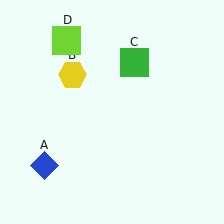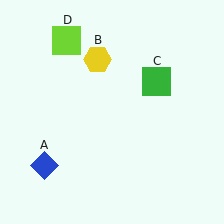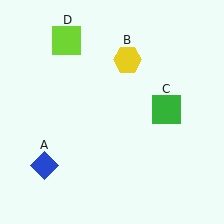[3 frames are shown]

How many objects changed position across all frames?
2 objects changed position: yellow hexagon (object B), green square (object C).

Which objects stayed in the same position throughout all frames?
Blue diamond (object A) and lime square (object D) remained stationary.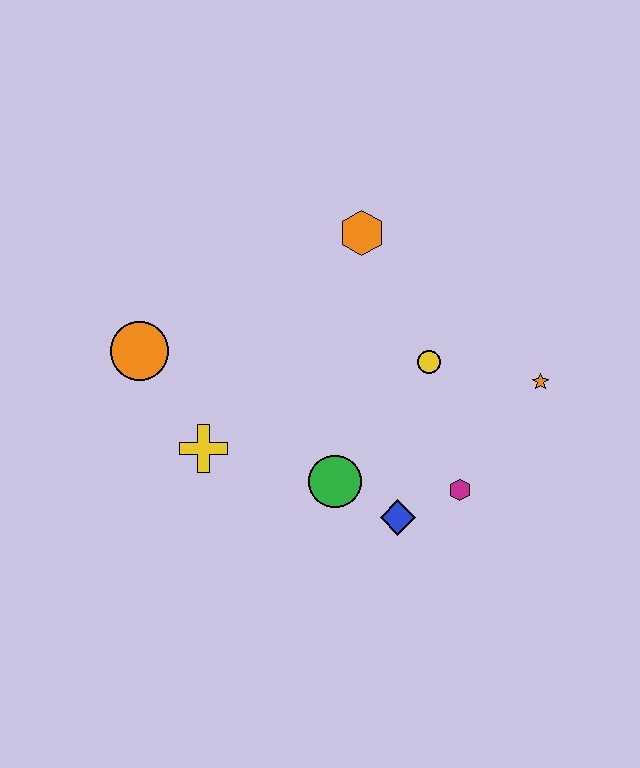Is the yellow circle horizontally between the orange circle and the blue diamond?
No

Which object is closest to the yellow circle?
The orange star is closest to the yellow circle.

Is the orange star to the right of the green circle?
Yes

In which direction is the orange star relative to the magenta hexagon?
The orange star is above the magenta hexagon.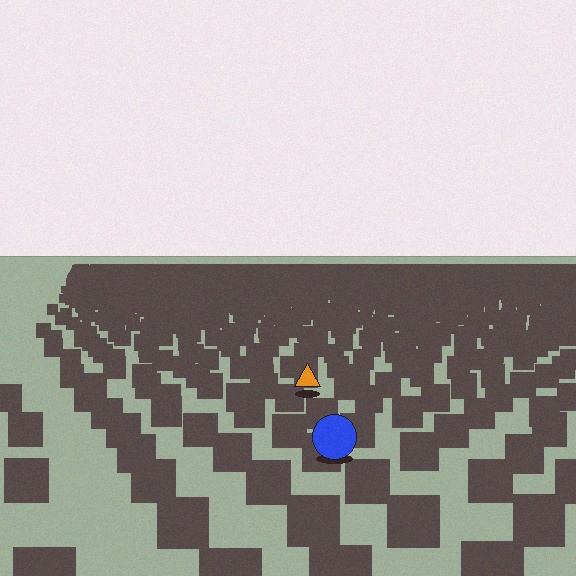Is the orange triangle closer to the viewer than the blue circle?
No. The blue circle is closer — you can tell from the texture gradient: the ground texture is coarser near it.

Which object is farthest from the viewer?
The orange triangle is farthest from the viewer. It appears smaller and the ground texture around it is denser.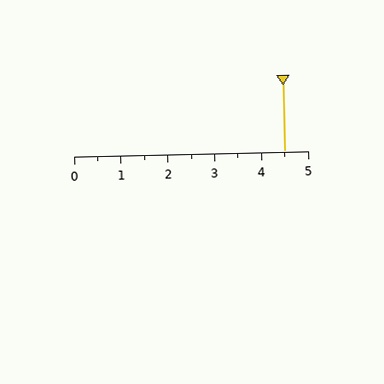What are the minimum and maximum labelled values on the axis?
The axis runs from 0 to 5.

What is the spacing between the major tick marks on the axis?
The major ticks are spaced 1 apart.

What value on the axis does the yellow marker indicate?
The marker indicates approximately 4.5.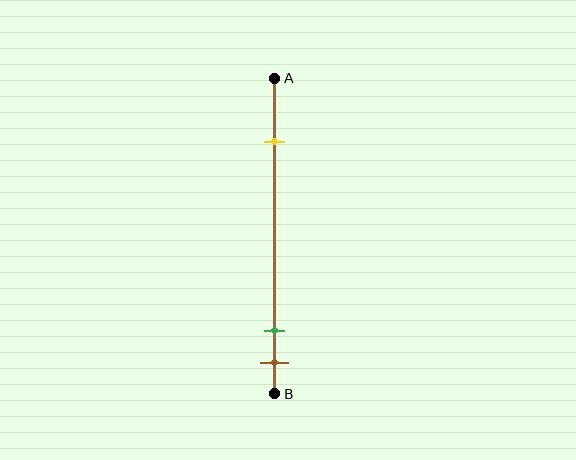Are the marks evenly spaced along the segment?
No, the marks are not evenly spaced.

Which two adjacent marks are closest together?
The green and brown marks are the closest adjacent pair.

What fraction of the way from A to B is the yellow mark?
The yellow mark is approximately 20% (0.2) of the way from A to B.